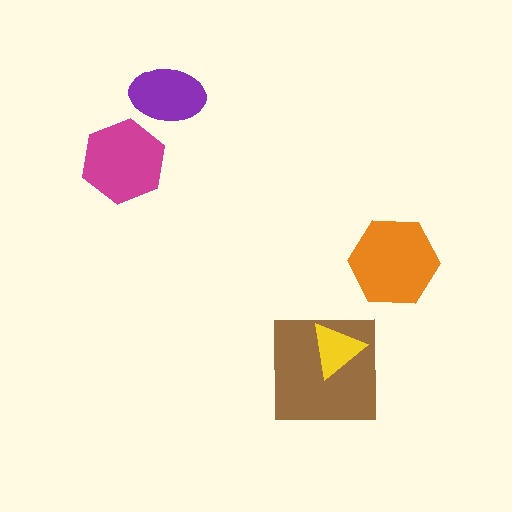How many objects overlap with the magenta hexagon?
0 objects overlap with the magenta hexagon.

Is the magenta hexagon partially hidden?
No, no other shape covers it.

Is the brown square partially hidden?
Yes, it is partially covered by another shape.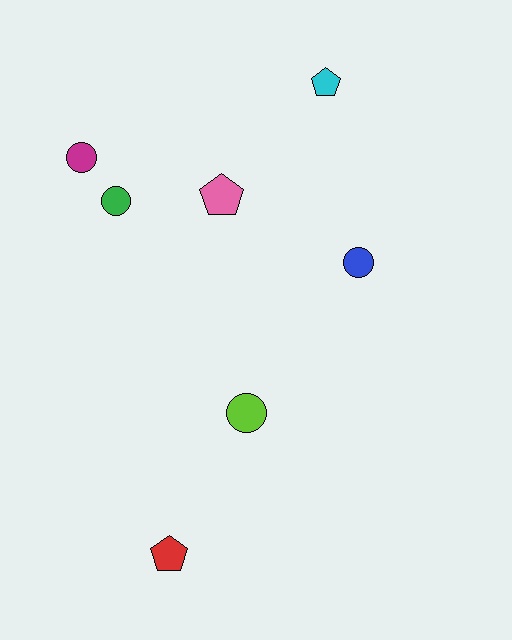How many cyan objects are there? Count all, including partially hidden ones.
There is 1 cyan object.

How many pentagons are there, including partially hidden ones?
There are 3 pentagons.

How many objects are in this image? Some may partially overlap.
There are 7 objects.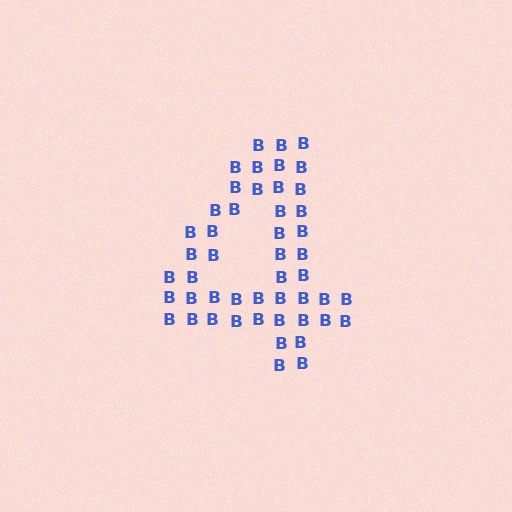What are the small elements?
The small elements are letter B's.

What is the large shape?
The large shape is the digit 4.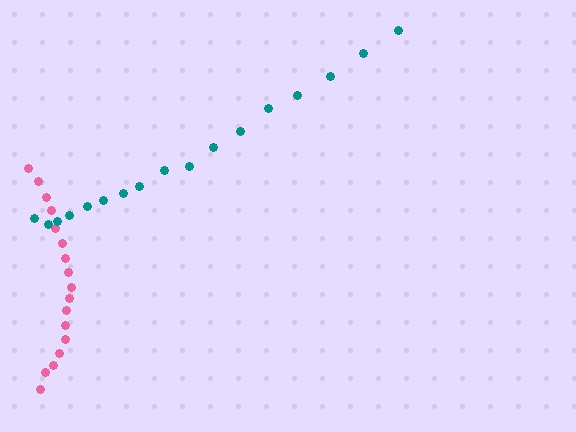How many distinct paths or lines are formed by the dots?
There are 2 distinct paths.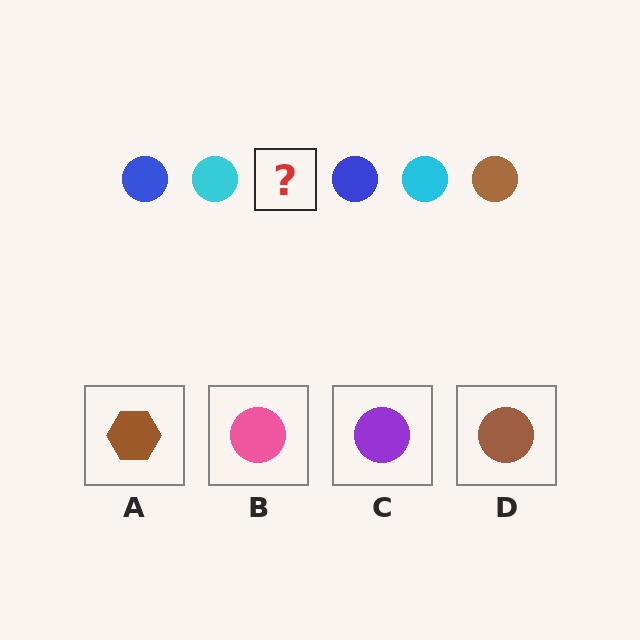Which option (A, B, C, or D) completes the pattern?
D.